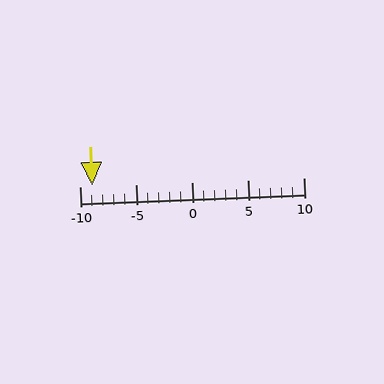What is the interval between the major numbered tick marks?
The major tick marks are spaced 5 units apart.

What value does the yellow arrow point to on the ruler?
The yellow arrow points to approximately -9.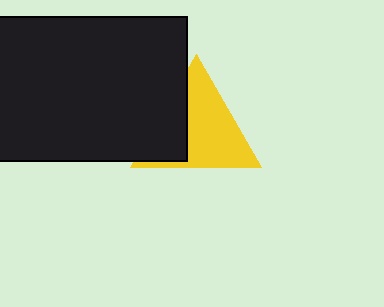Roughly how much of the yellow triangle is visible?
Most of it is visible (roughly 67%).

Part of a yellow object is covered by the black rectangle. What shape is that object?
It is a triangle.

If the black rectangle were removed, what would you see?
You would see the complete yellow triangle.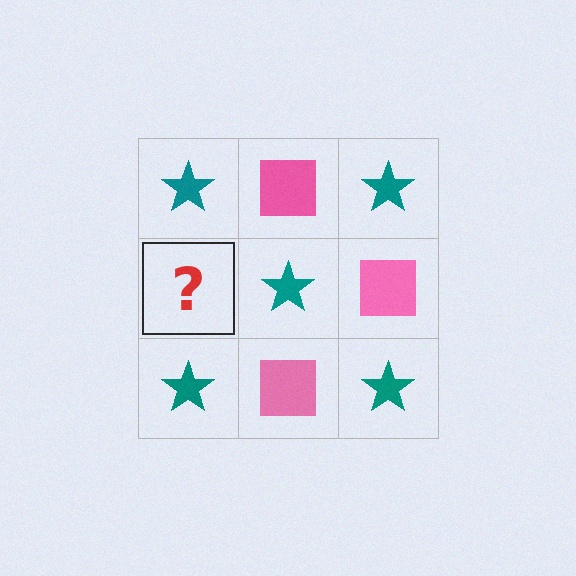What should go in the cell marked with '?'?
The missing cell should contain a pink square.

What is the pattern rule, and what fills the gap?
The rule is that it alternates teal star and pink square in a checkerboard pattern. The gap should be filled with a pink square.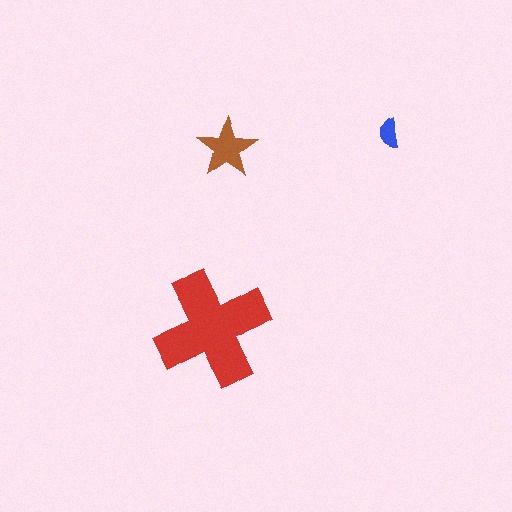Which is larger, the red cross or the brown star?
The red cross.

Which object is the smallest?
The blue semicircle.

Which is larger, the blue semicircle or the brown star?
The brown star.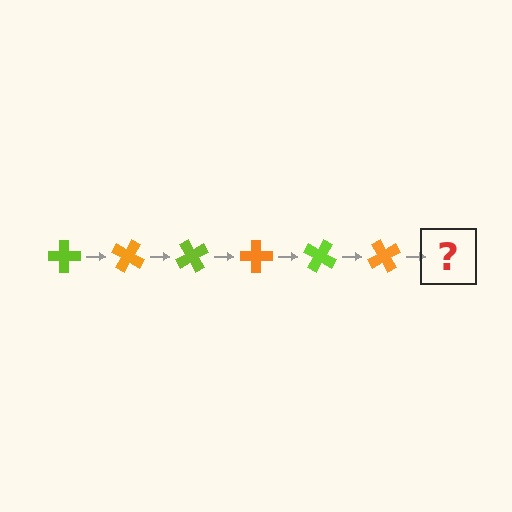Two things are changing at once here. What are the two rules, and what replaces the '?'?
The two rules are that it rotates 30 degrees each step and the color cycles through lime and orange. The '?' should be a lime cross, rotated 180 degrees from the start.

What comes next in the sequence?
The next element should be a lime cross, rotated 180 degrees from the start.